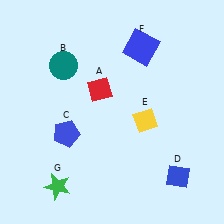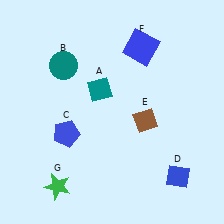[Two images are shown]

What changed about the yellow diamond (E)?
In Image 1, E is yellow. In Image 2, it changed to brown.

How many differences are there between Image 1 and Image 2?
There are 2 differences between the two images.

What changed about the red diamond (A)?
In Image 1, A is red. In Image 2, it changed to teal.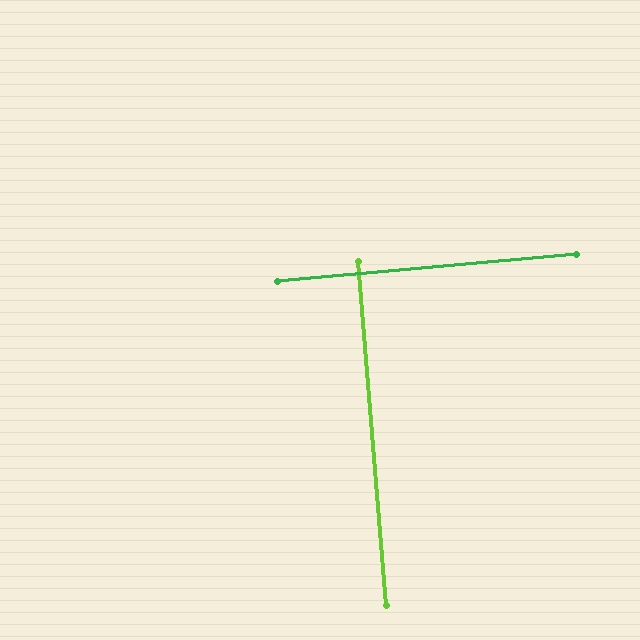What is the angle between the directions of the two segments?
Approximately 89 degrees.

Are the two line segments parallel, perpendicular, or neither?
Perpendicular — they meet at approximately 89°.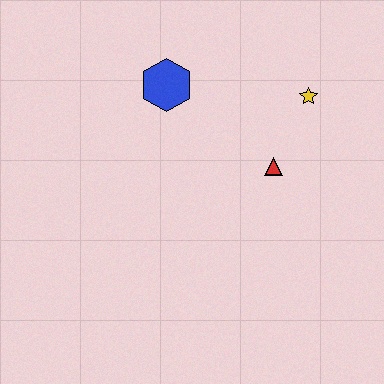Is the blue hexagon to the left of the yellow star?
Yes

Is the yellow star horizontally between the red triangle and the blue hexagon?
No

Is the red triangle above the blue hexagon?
No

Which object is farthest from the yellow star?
The blue hexagon is farthest from the yellow star.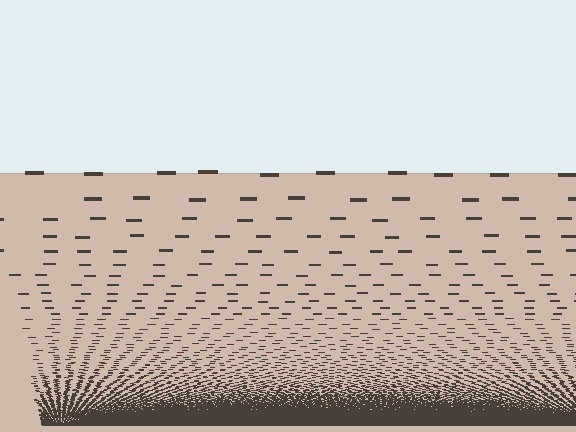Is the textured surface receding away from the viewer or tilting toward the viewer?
The surface appears to tilt toward the viewer. Texture elements get larger and sparser toward the top.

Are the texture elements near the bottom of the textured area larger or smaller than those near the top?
Smaller. The gradient is inverted — elements near the bottom are smaller and denser.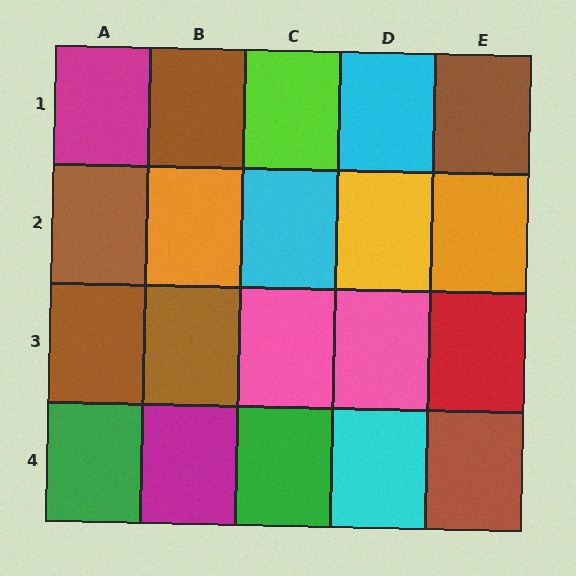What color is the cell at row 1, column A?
Magenta.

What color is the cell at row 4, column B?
Magenta.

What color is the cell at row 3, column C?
Pink.